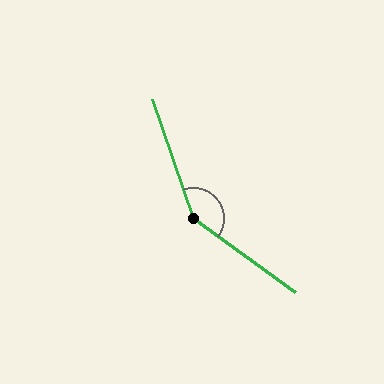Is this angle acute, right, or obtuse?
It is obtuse.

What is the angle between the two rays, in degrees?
Approximately 145 degrees.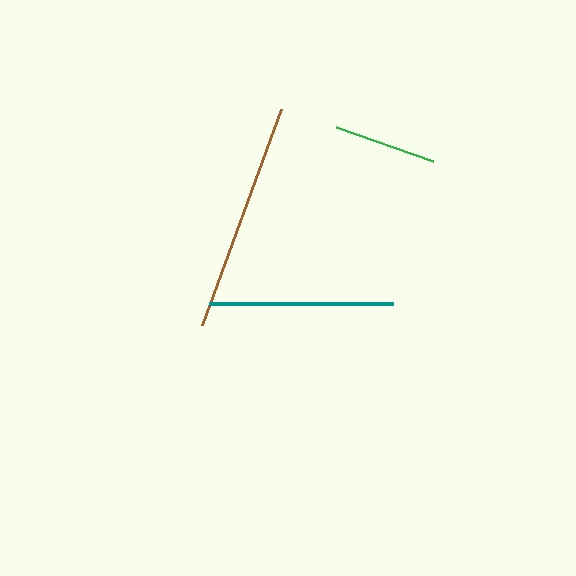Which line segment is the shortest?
The green line is the shortest at approximately 103 pixels.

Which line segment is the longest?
The brown line is the longest at approximately 230 pixels.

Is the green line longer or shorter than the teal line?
The teal line is longer than the green line.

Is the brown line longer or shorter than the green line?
The brown line is longer than the green line.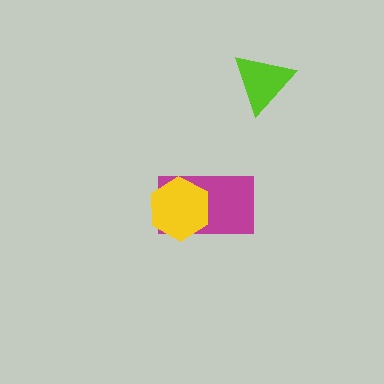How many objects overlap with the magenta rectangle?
1 object overlaps with the magenta rectangle.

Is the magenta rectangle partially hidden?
Yes, it is partially covered by another shape.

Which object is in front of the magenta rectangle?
The yellow hexagon is in front of the magenta rectangle.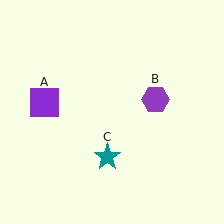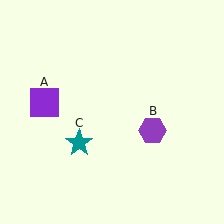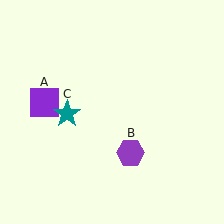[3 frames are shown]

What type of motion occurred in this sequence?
The purple hexagon (object B), teal star (object C) rotated clockwise around the center of the scene.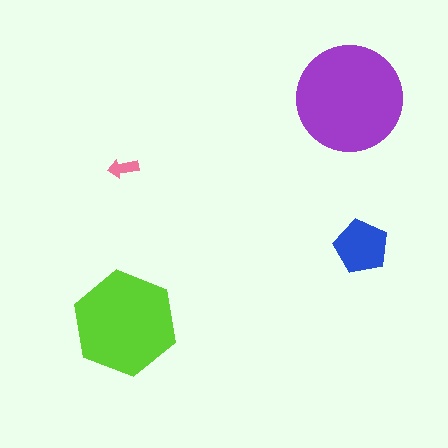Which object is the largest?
The purple circle.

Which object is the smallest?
The pink arrow.